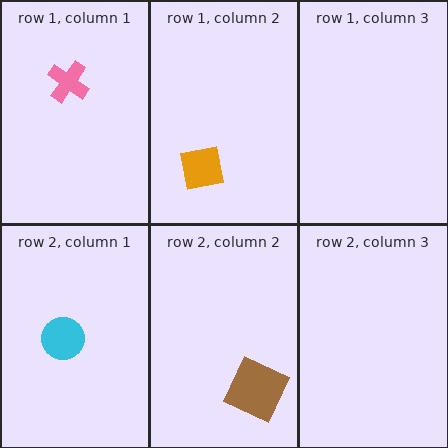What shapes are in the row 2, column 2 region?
The brown square.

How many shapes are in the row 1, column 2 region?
1.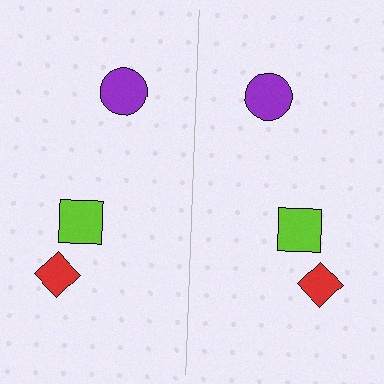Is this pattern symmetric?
Yes, this pattern has bilateral (reflection) symmetry.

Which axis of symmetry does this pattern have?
The pattern has a vertical axis of symmetry running through the center of the image.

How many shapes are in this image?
There are 6 shapes in this image.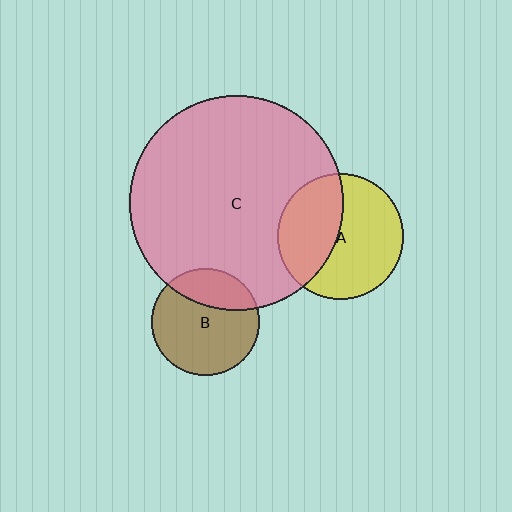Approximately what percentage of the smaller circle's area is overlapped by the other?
Approximately 40%.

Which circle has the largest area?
Circle C (pink).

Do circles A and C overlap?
Yes.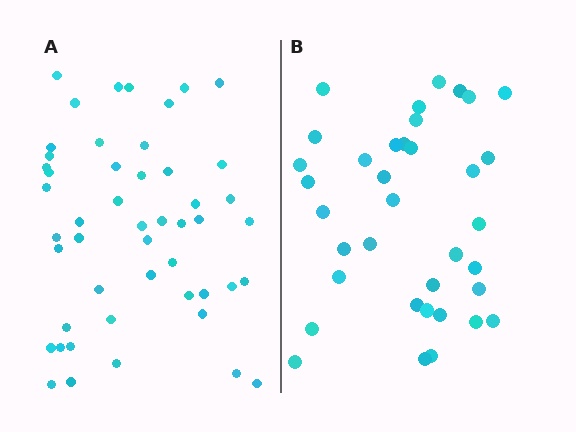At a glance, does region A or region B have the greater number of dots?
Region A (the left region) has more dots.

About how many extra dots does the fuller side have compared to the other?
Region A has approximately 15 more dots than region B.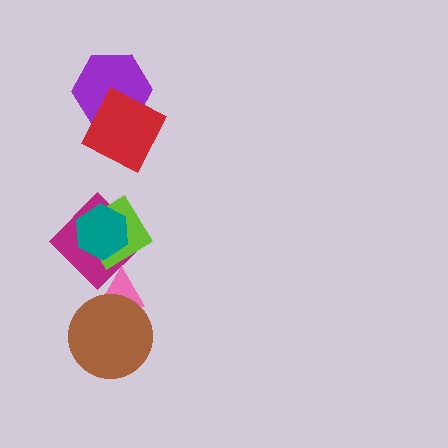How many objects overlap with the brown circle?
1 object overlaps with the brown circle.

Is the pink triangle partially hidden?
Yes, it is partially covered by another shape.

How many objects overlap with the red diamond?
1 object overlaps with the red diamond.